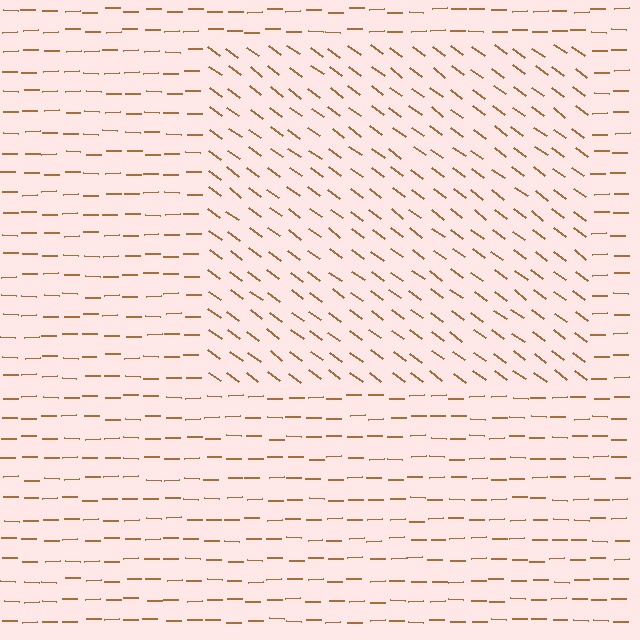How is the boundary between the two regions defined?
The boundary is defined purely by a change in line orientation (approximately 37 degrees difference). All lines are the same color and thickness.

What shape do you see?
I see a rectangle.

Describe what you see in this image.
The image is filled with small brown line segments. A rectangle region in the image has lines oriented differently from the surrounding lines, creating a visible texture boundary.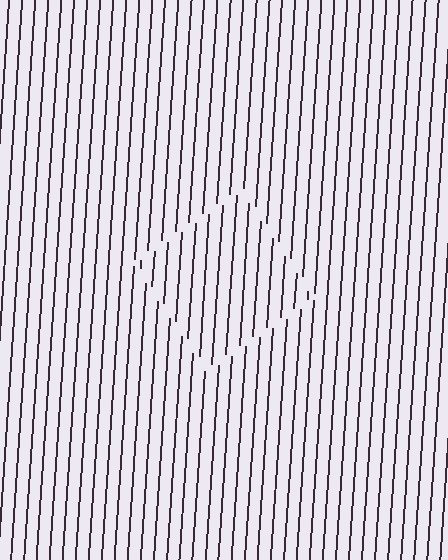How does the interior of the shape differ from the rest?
The interior of the shape contains the same grating, shifted by half a period — the contour is defined by the phase discontinuity where line-ends from the inner and outer gratings abut.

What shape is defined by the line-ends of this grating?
An illusory square. The interior of the shape contains the same grating, shifted by half a period — the contour is defined by the phase discontinuity where line-ends from the inner and outer gratings abut.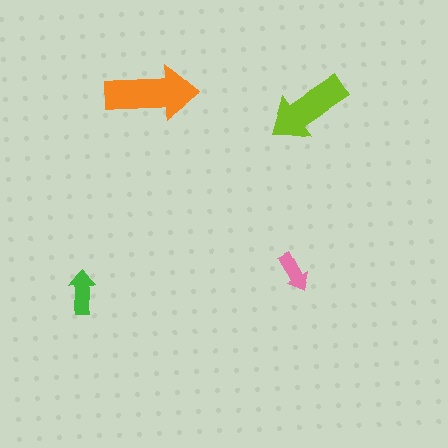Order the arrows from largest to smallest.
the orange one, the lime one, the green one, the pink one.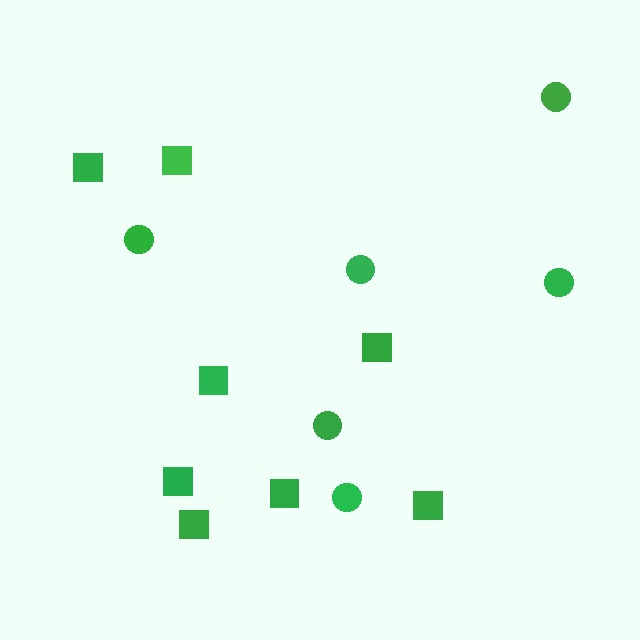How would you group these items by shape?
There are 2 groups: one group of circles (6) and one group of squares (8).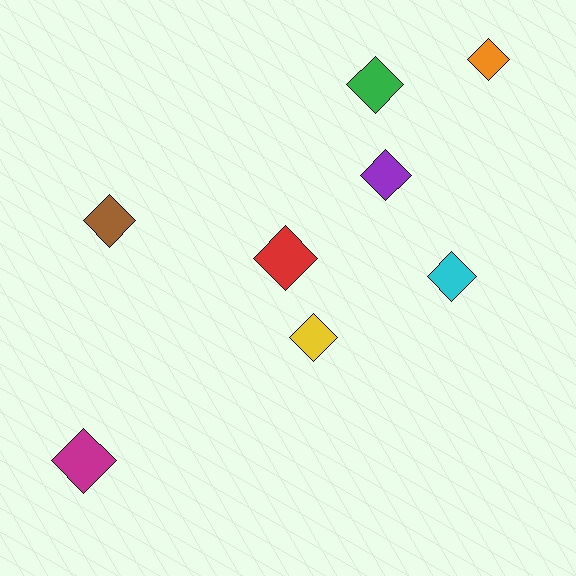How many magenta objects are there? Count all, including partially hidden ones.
There is 1 magenta object.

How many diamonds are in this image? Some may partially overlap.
There are 8 diamonds.